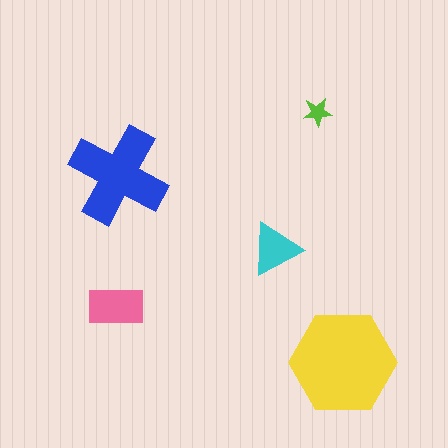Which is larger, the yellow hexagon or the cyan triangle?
The yellow hexagon.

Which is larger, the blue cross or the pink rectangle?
The blue cross.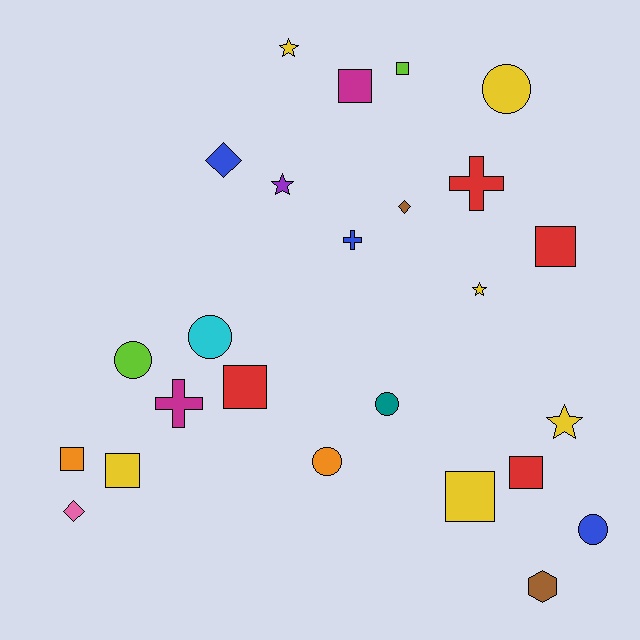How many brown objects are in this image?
There are 2 brown objects.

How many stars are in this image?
There are 4 stars.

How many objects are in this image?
There are 25 objects.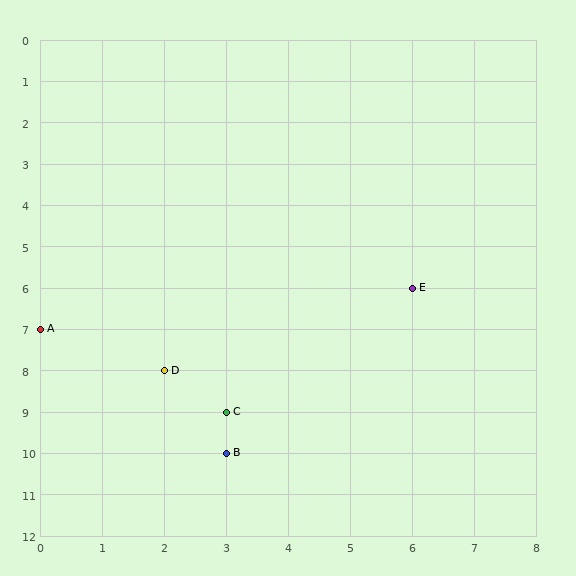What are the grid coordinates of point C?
Point C is at grid coordinates (3, 9).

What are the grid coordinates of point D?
Point D is at grid coordinates (2, 8).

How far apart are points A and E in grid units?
Points A and E are 6 columns and 1 row apart (about 6.1 grid units diagonally).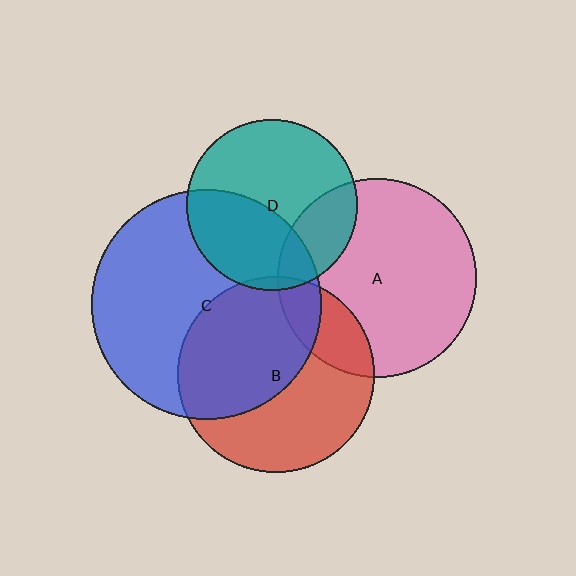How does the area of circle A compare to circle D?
Approximately 1.3 times.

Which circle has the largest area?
Circle C (blue).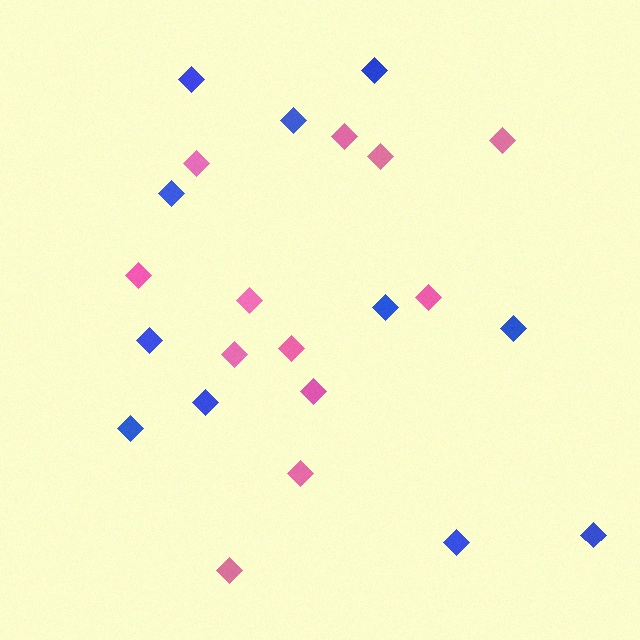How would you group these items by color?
There are 2 groups: one group of blue diamonds (11) and one group of pink diamonds (12).